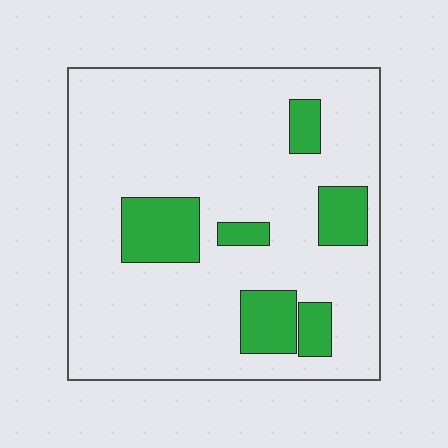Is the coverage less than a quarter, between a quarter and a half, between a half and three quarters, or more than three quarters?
Less than a quarter.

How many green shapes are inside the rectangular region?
6.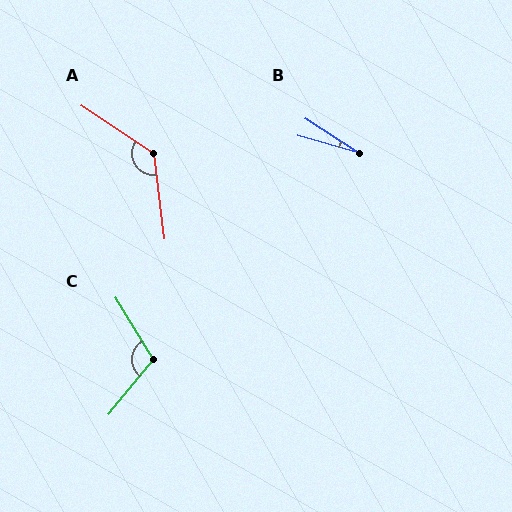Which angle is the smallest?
B, at approximately 17 degrees.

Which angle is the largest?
A, at approximately 131 degrees.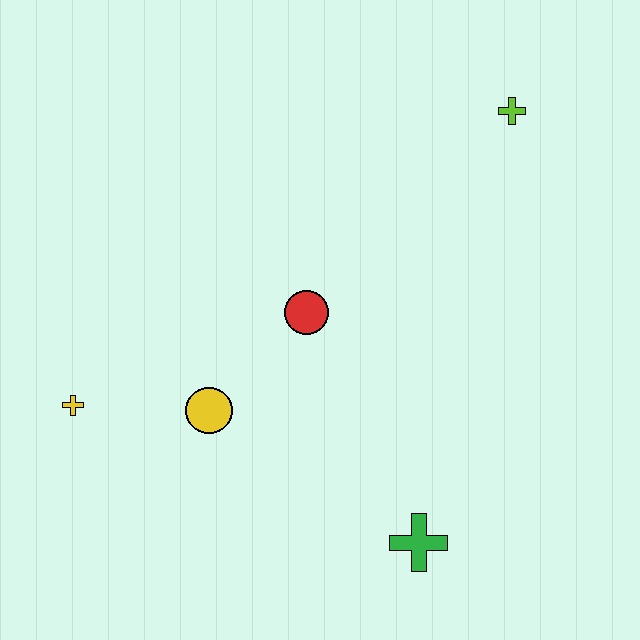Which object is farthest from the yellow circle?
The lime cross is farthest from the yellow circle.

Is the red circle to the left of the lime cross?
Yes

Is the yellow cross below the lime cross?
Yes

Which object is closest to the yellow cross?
The yellow circle is closest to the yellow cross.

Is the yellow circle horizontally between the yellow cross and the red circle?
Yes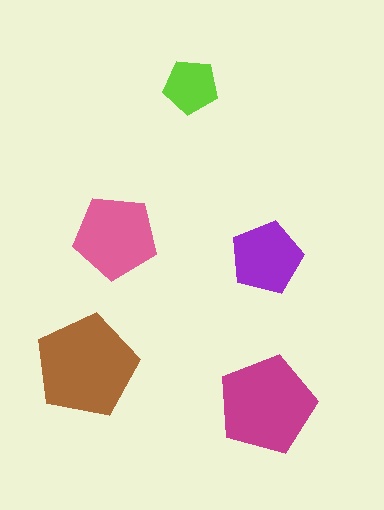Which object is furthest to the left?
The brown pentagon is leftmost.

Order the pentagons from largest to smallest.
the brown one, the magenta one, the pink one, the purple one, the lime one.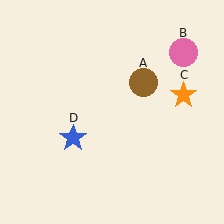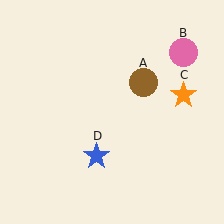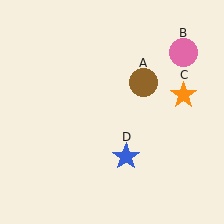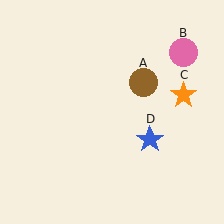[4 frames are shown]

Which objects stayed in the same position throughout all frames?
Brown circle (object A) and pink circle (object B) and orange star (object C) remained stationary.